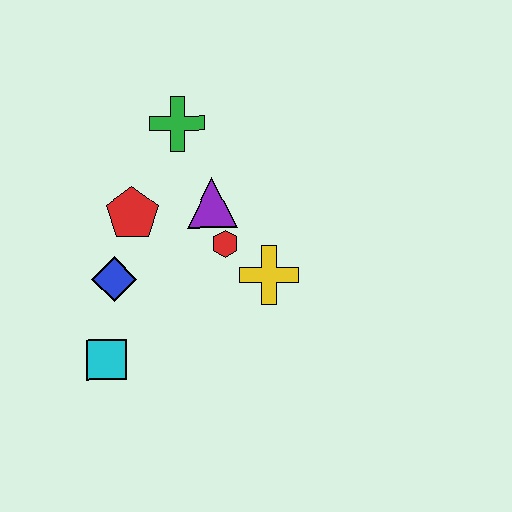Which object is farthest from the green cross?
The cyan square is farthest from the green cross.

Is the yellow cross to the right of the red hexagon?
Yes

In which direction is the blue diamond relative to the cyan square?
The blue diamond is above the cyan square.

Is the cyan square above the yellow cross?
No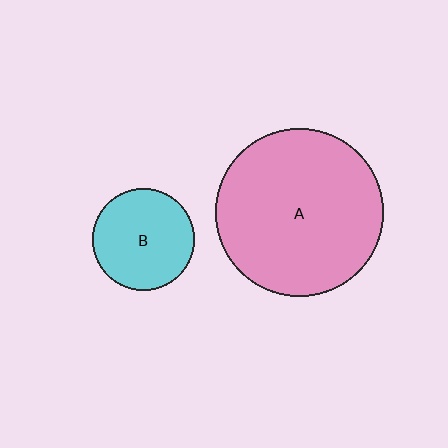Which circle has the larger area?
Circle A (pink).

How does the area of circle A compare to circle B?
Approximately 2.7 times.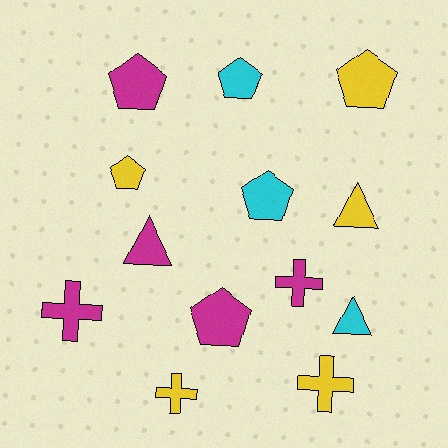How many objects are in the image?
There are 13 objects.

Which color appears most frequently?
Magenta, with 5 objects.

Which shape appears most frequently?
Pentagon, with 6 objects.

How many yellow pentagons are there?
There are 2 yellow pentagons.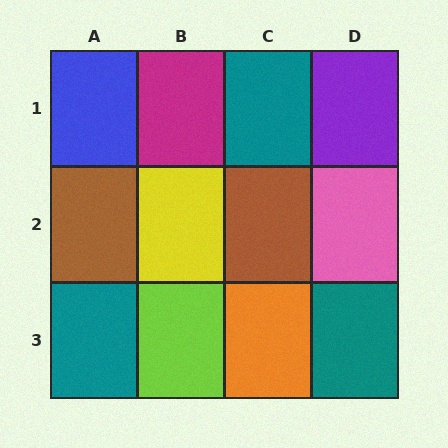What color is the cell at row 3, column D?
Teal.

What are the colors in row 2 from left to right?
Brown, yellow, brown, pink.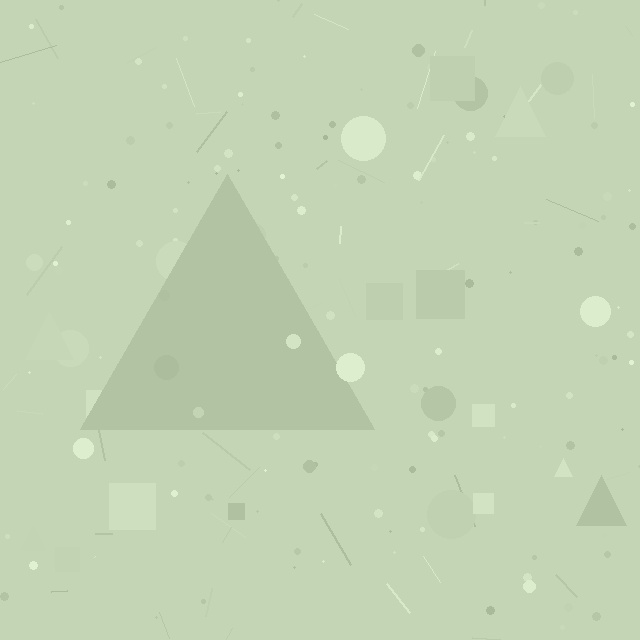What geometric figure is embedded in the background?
A triangle is embedded in the background.